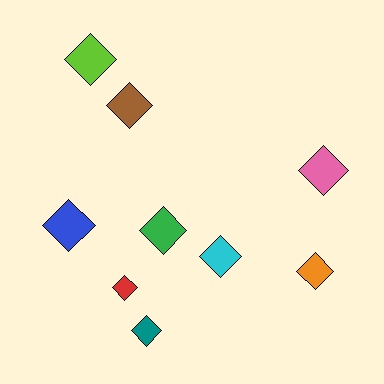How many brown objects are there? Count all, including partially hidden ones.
There is 1 brown object.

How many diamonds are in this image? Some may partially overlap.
There are 9 diamonds.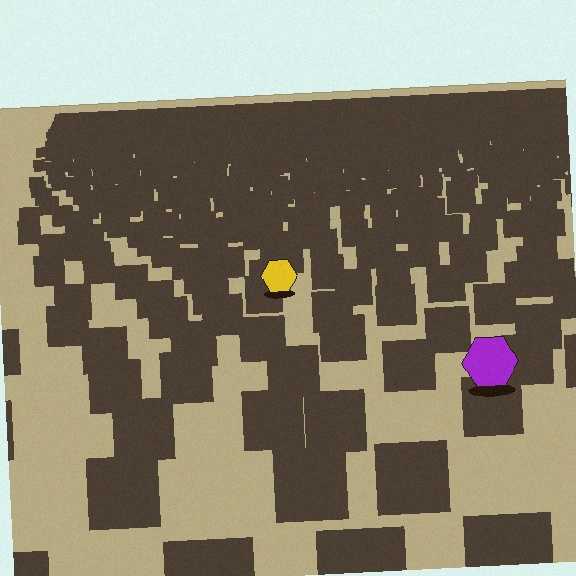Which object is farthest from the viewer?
The yellow hexagon is farthest from the viewer. It appears smaller and the ground texture around it is denser.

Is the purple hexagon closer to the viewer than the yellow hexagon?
Yes. The purple hexagon is closer — you can tell from the texture gradient: the ground texture is coarser near it.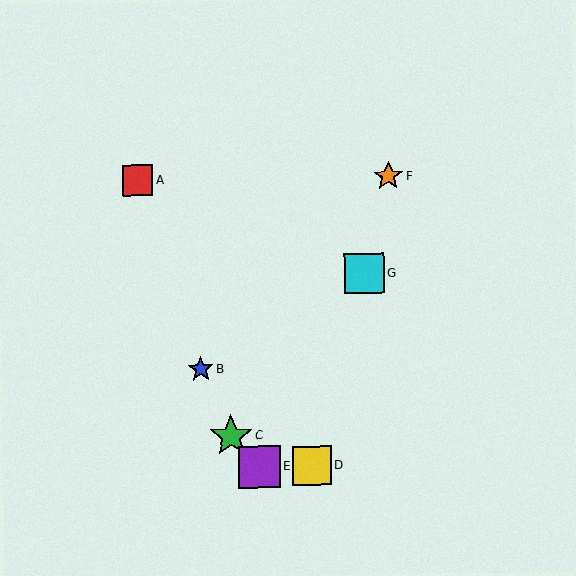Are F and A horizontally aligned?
Yes, both are at y≈176.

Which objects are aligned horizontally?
Objects A, F are aligned horizontally.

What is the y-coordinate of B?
Object B is at y≈369.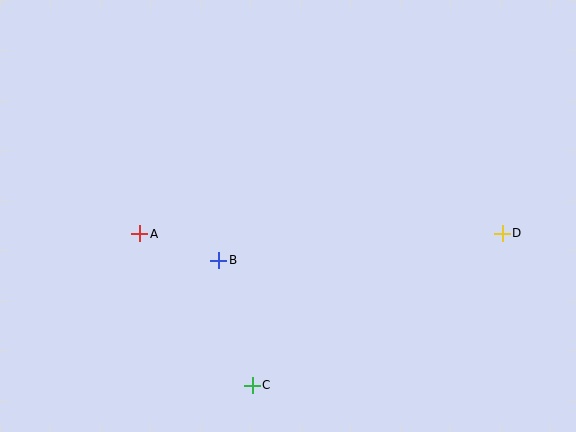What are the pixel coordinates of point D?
Point D is at (502, 233).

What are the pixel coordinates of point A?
Point A is at (140, 234).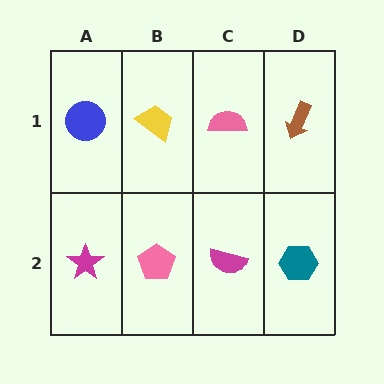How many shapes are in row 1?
4 shapes.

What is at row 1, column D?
A brown arrow.